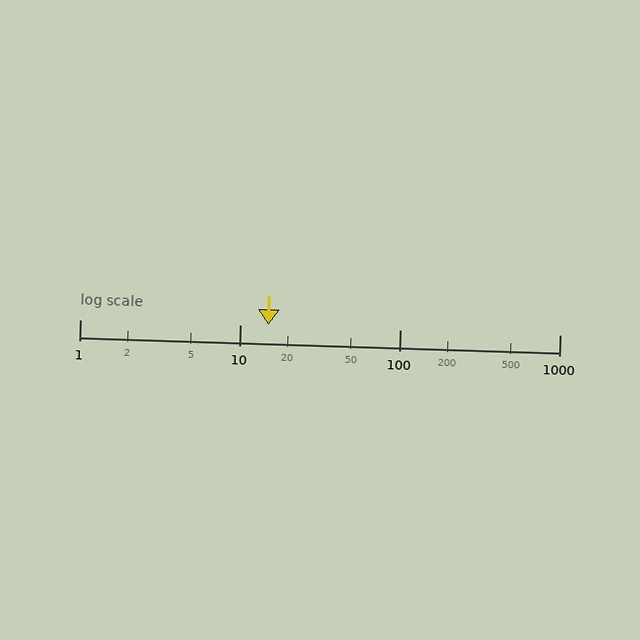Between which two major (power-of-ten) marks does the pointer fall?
The pointer is between 10 and 100.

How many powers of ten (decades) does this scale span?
The scale spans 3 decades, from 1 to 1000.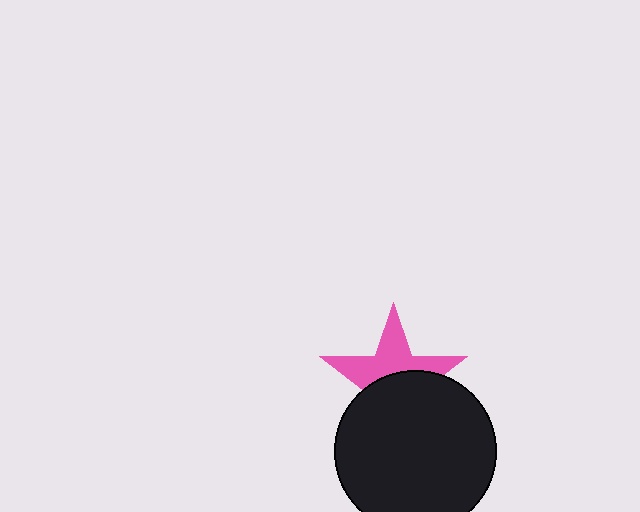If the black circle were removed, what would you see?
You would see the complete pink star.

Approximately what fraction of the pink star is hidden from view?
Roughly 51% of the pink star is hidden behind the black circle.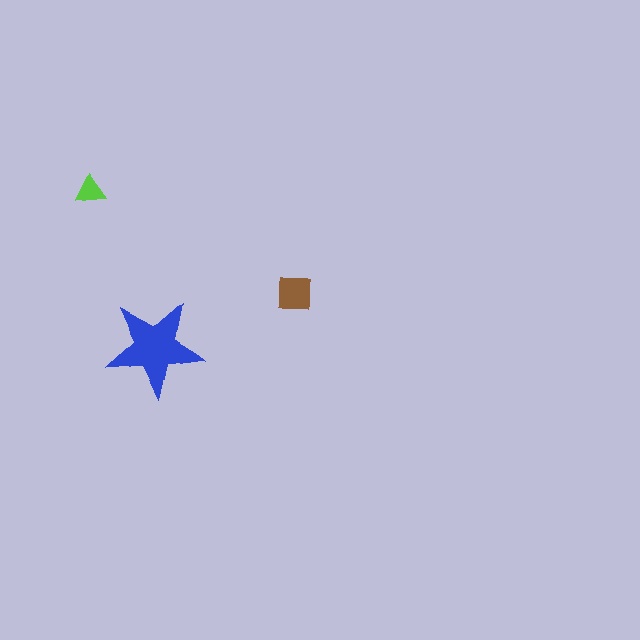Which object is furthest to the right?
The brown square is rightmost.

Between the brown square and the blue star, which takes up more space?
The blue star.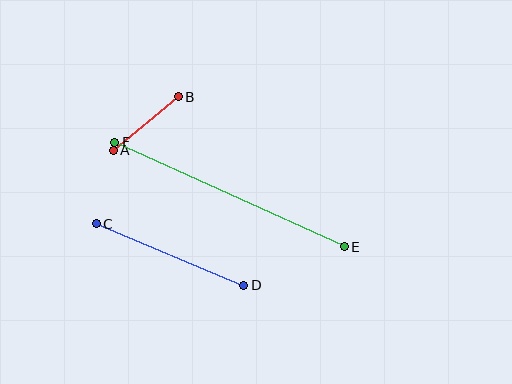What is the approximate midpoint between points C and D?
The midpoint is at approximately (170, 254) pixels.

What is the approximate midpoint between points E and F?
The midpoint is at approximately (230, 195) pixels.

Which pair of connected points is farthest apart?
Points E and F are farthest apart.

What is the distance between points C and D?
The distance is approximately 160 pixels.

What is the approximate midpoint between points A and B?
The midpoint is at approximately (146, 124) pixels.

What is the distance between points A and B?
The distance is approximately 84 pixels.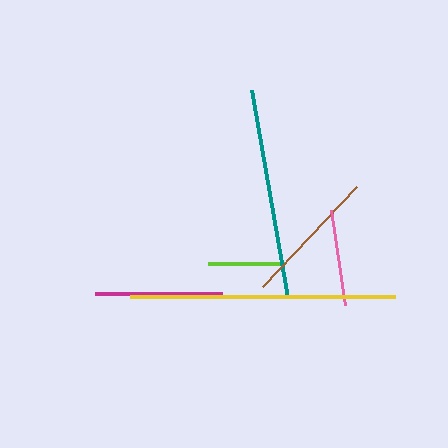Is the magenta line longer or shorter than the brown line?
The brown line is longer than the magenta line.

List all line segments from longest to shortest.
From longest to shortest: yellow, teal, brown, magenta, pink, lime.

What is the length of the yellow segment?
The yellow segment is approximately 265 pixels long.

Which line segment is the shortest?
The lime line is the shortest at approximately 76 pixels.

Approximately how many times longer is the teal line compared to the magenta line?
The teal line is approximately 1.7 times the length of the magenta line.